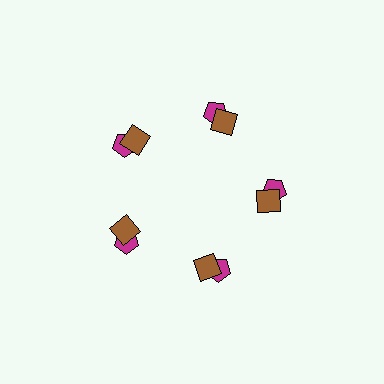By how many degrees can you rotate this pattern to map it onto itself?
The pattern maps onto itself every 72 degrees of rotation.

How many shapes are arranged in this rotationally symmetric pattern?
There are 10 shapes, arranged in 5 groups of 2.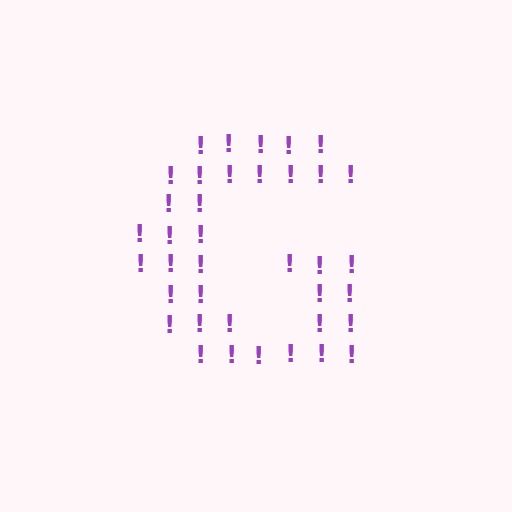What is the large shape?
The large shape is the letter G.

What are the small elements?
The small elements are exclamation marks.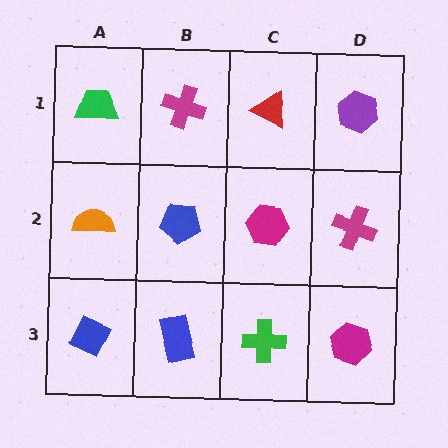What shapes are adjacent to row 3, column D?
A magenta cross (row 2, column D), a green cross (row 3, column C).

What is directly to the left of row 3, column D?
A green cross.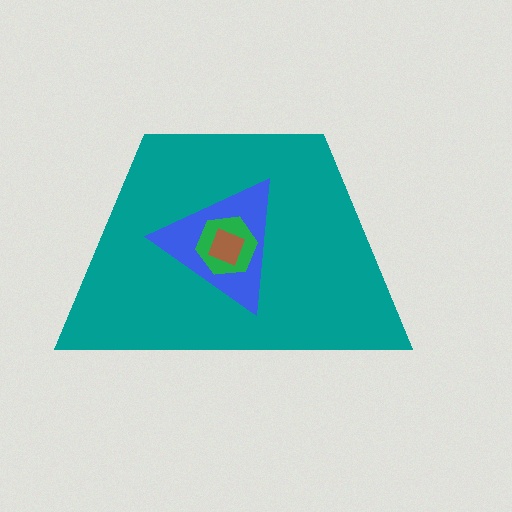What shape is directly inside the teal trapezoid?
The blue triangle.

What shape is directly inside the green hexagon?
The brown square.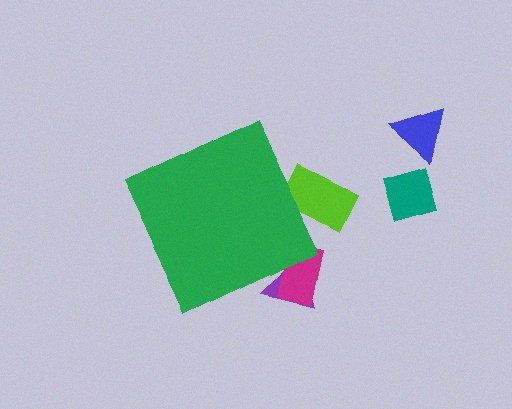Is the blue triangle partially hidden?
No, the blue triangle is fully visible.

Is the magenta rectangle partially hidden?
Yes, the magenta rectangle is partially hidden behind the green diamond.